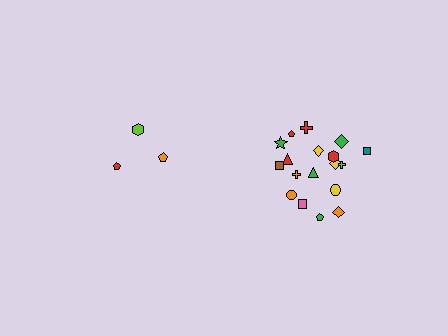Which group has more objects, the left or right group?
The right group.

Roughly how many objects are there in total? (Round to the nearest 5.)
Roughly 20 objects in total.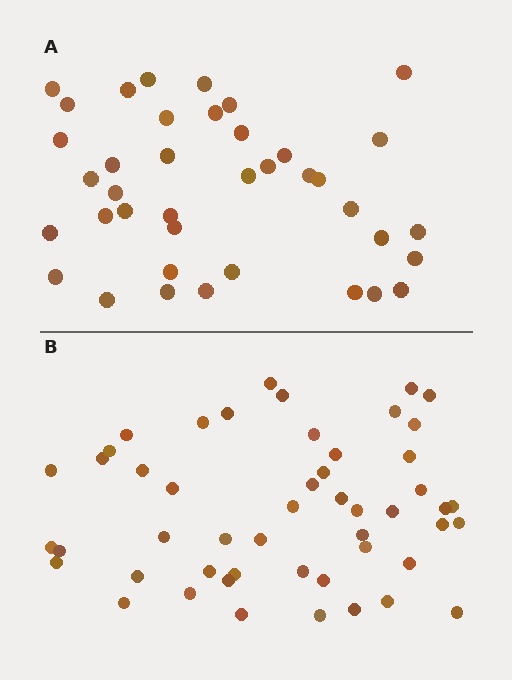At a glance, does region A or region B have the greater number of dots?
Region B (the bottom region) has more dots.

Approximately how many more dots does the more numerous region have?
Region B has roughly 12 or so more dots than region A.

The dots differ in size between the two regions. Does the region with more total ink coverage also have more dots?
No. Region A has more total ink coverage because its dots are larger, but region B actually contains more individual dots. Total area can be misleading — the number of items is what matters here.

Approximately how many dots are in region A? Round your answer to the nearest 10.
About 40 dots. (The exact count is 39, which rounds to 40.)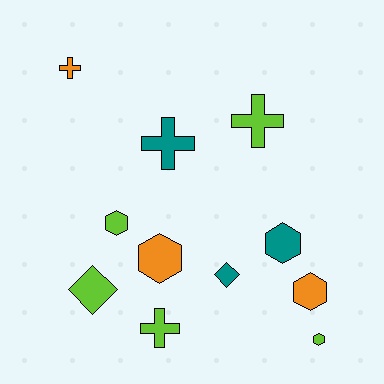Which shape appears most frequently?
Hexagon, with 5 objects.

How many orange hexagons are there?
There are 2 orange hexagons.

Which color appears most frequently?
Lime, with 5 objects.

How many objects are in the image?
There are 11 objects.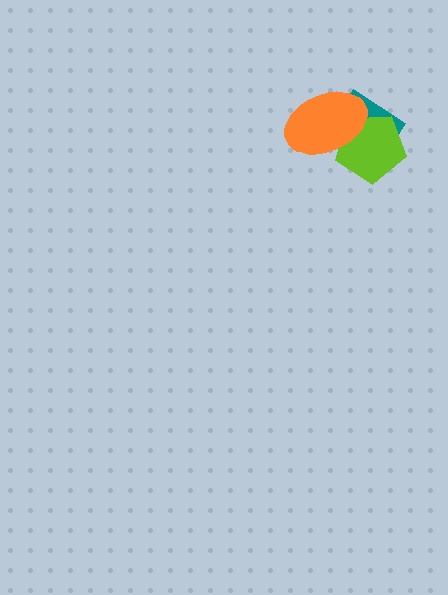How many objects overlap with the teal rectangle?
2 objects overlap with the teal rectangle.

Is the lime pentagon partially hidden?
Yes, it is partially covered by another shape.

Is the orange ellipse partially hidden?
No, no other shape covers it.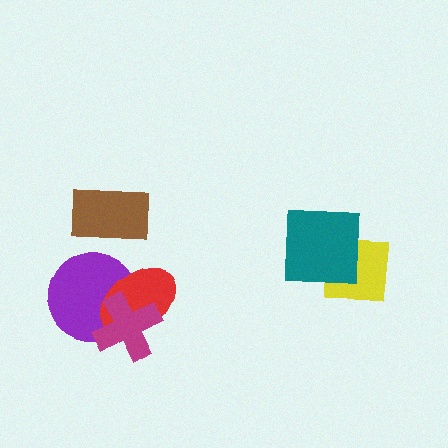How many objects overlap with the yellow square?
1 object overlaps with the yellow square.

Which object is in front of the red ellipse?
The magenta cross is in front of the red ellipse.